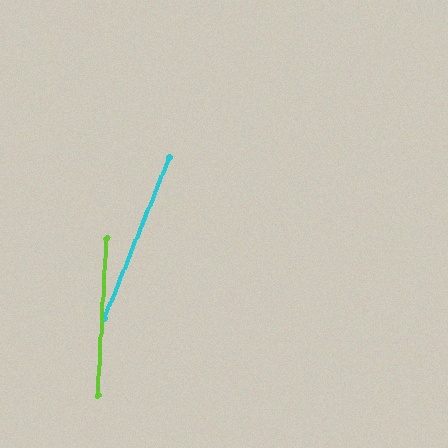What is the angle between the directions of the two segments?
Approximately 19 degrees.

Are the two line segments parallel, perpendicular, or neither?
Neither parallel nor perpendicular — they differ by about 19°.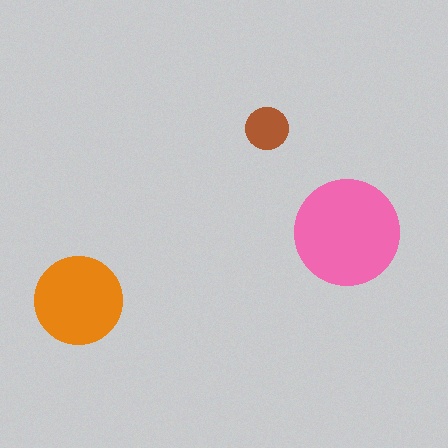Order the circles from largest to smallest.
the pink one, the orange one, the brown one.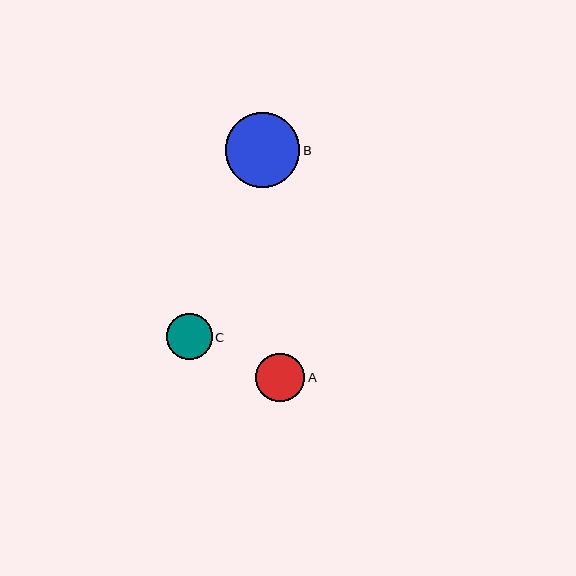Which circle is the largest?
Circle B is the largest with a size of approximately 74 pixels.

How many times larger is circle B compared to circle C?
Circle B is approximately 1.6 times the size of circle C.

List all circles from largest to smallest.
From largest to smallest: B, A, C.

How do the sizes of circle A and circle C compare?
Circle A and circle C are approximately the same size.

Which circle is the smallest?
Circle C is the smallest with a size of approximately 45 pixels.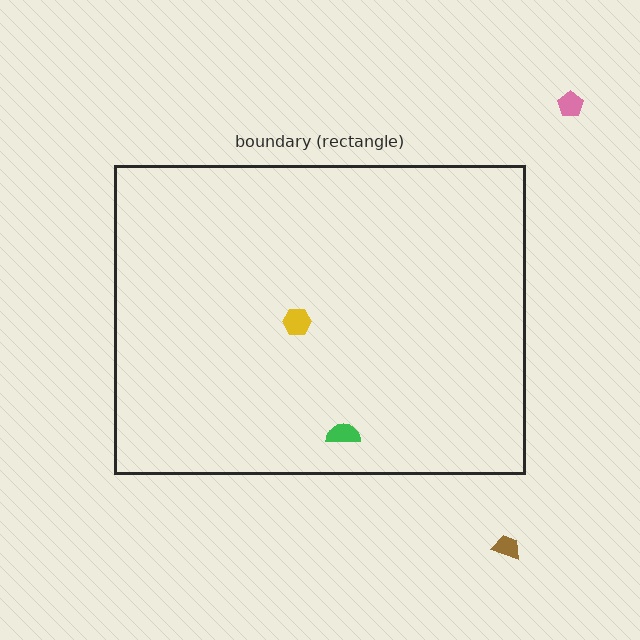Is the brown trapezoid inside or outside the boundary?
Outside.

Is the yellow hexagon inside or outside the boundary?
Inside.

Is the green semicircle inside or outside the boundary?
Inside.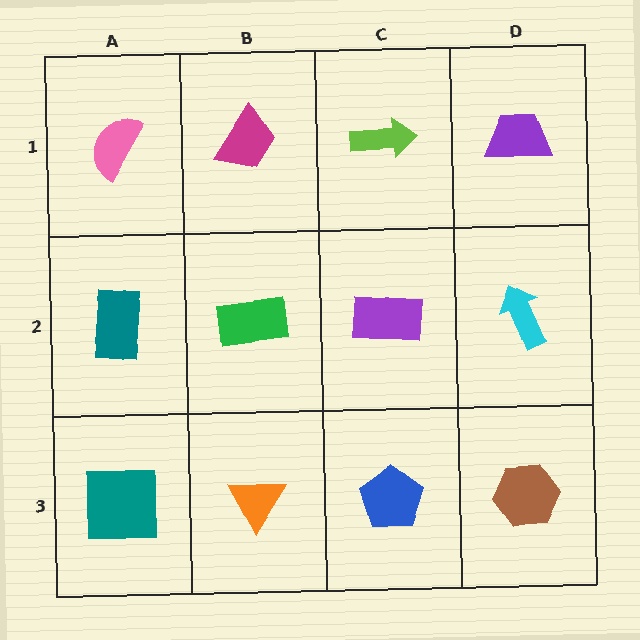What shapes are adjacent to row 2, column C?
A lime arrow (row 1, column C), a blue pentagon (row 3, column C), a green rectangle (row 2, column B), a cyan arrow (row 2, column D).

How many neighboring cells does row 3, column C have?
3.